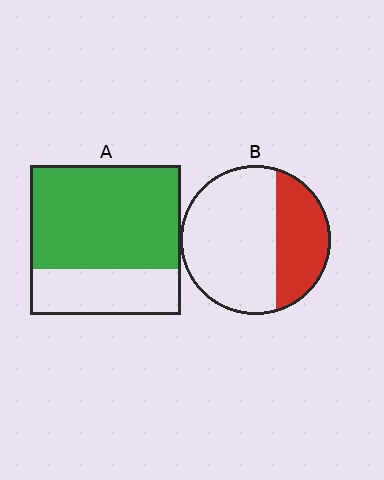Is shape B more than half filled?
No.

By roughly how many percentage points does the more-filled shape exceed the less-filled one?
By roughly 35 percentage points (A over B).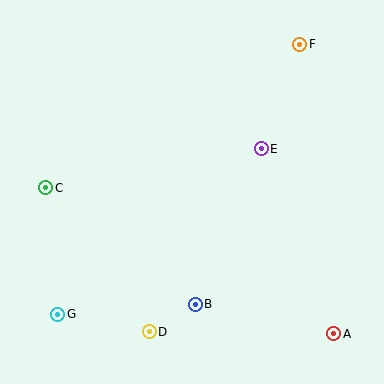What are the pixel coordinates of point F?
Point F is at (300, 44).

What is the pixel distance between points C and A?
The distance between C and A is 323 pixels.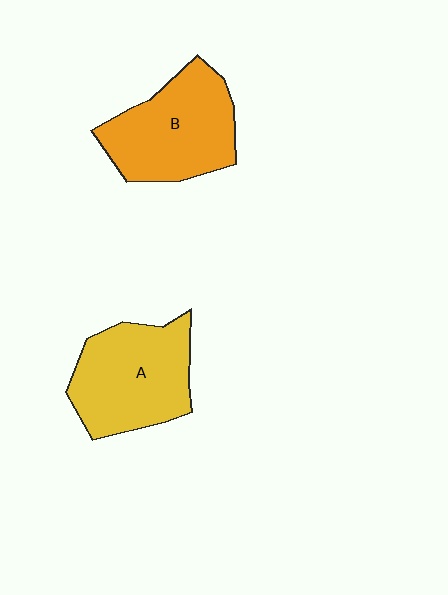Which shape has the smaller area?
Shape B (orange).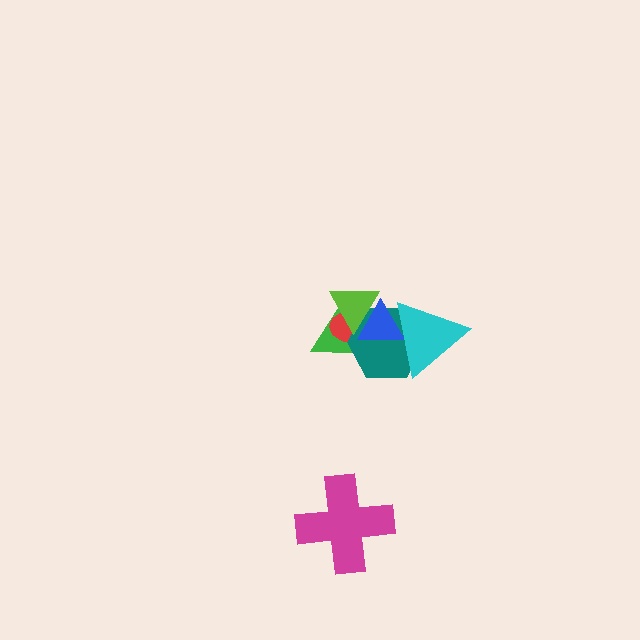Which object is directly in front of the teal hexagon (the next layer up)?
The lime triangle is directly in front of the teal hexagon.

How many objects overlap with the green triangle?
4 objects overlap with the green triangle.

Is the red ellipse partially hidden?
Yes, it is partially covered by another shape.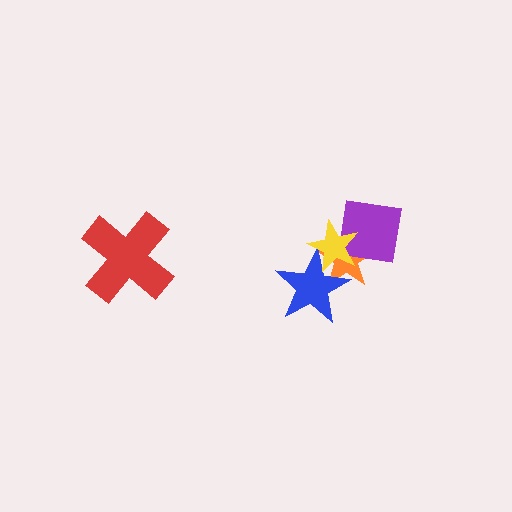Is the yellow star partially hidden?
No, no other shape covers it.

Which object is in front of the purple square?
The yellow star is in front of the purple square.